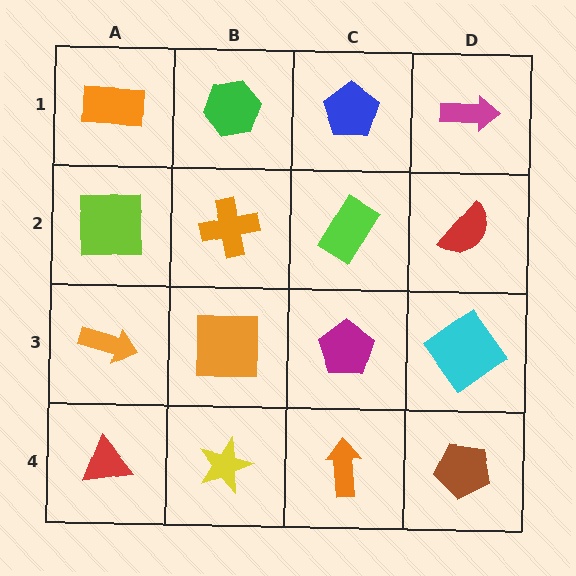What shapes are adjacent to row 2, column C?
A blue pentagon (row 1, column C), a magenta pentagon (row 3, column C), an orange cross (row 2, column B), a red semicircle (row 2, column D).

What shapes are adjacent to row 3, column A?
A lime square (row 2, column A), a red triangle (row 4, column A), an orange square (row 3, column B).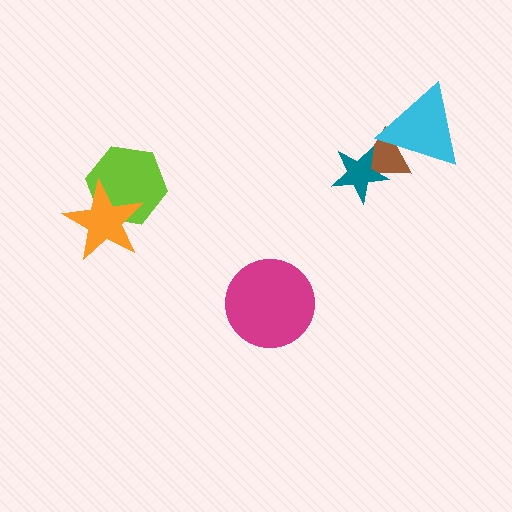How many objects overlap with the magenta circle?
0 objects overlap with the magenta circle.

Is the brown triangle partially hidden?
Yes, it is partially covered by another shape.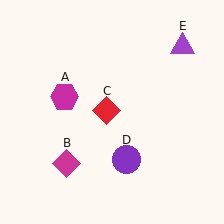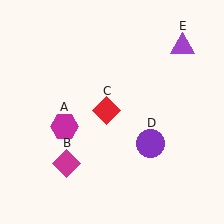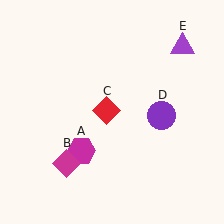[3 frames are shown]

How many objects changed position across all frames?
2 objects changed position: magenta hexagon (object A), purple circle (object D).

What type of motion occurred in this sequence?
The magenta hexagon (object A), purple circle (object D) rotated counterclockwise around the center of the scene.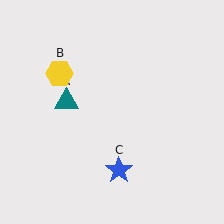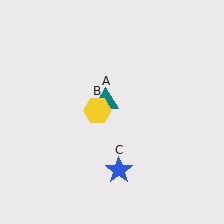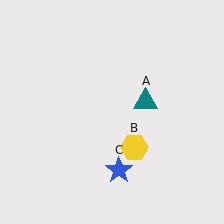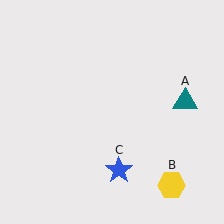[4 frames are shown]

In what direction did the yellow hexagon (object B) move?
The yellow hexagon (object B) moved down and to the right.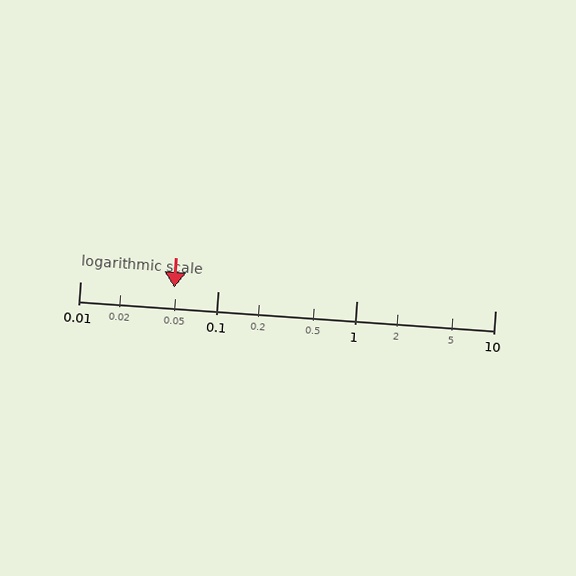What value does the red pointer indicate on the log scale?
The pointer indicates approximately 0.048.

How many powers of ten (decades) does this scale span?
The scale spans 3 decades, from 0.01 to 10.